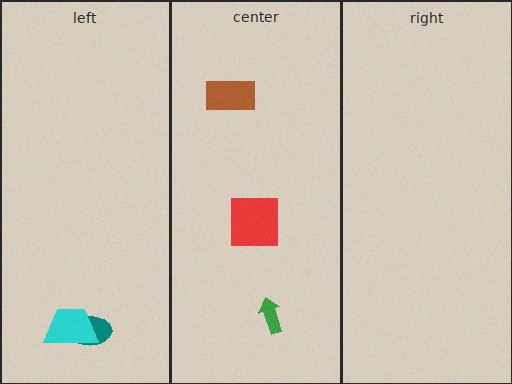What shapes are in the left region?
The teal ellipse, the cyan trapezoid.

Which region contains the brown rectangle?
The center region.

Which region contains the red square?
The center region.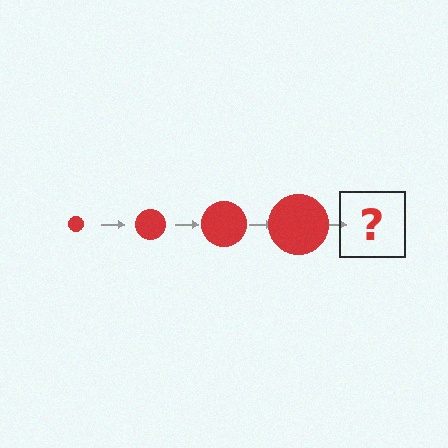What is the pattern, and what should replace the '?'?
The pattern is that the circle gets progressively larger each step. The '?' should be a red circle, larger than the previous one.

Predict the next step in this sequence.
The next step is a red circle, larger than the previous one.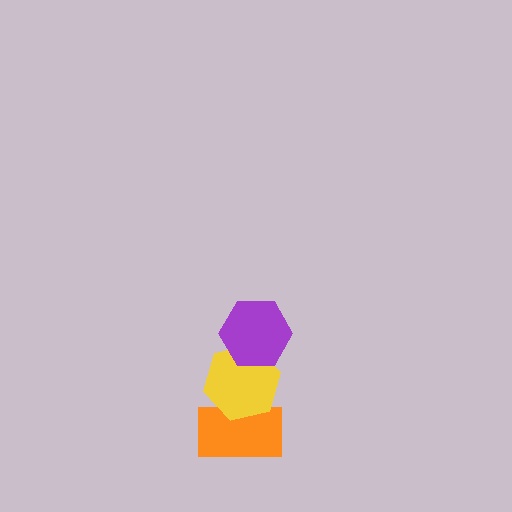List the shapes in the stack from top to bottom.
From top to bottom: the purple hexagon, the yellow hexagon, the orange rectangle.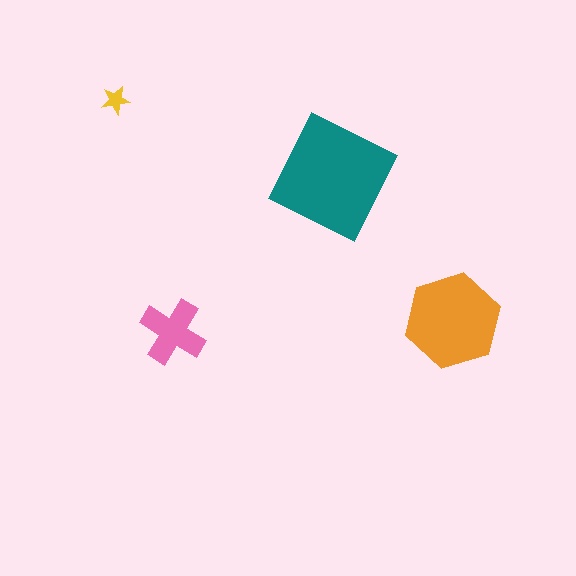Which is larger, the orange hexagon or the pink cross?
The orange hexagon.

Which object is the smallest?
The yellow star.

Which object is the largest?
The teal square.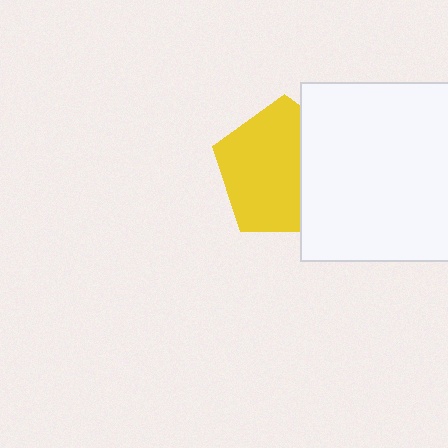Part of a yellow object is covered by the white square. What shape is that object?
It is a pentagon.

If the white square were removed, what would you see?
You would see the complete yellow pentagon.